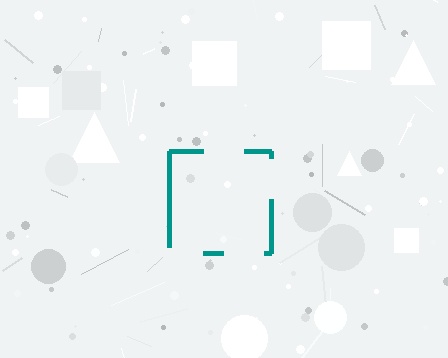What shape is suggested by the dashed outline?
The dashed outline suggests a square.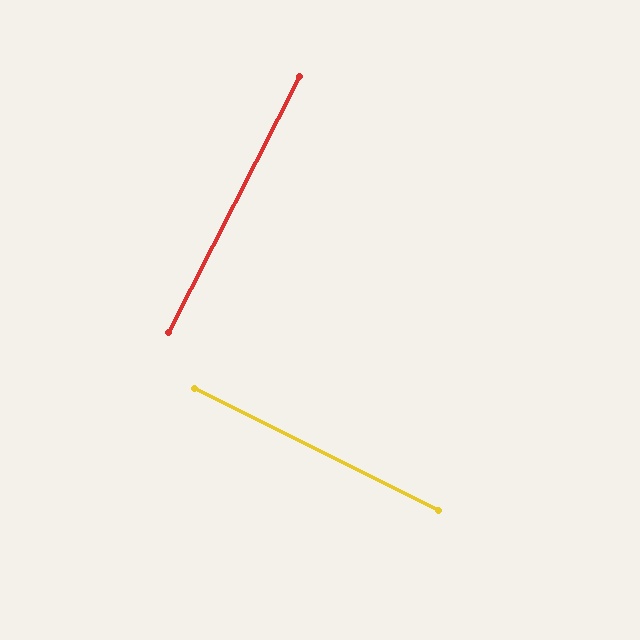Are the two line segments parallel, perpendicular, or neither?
Perpendicular — they meet at approximately 89°.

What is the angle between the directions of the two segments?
Approximately 89 degrees.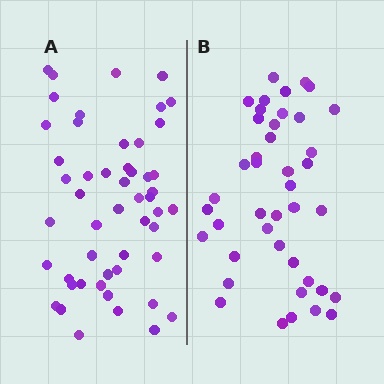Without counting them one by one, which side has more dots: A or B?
Region A (the left region) has more dots.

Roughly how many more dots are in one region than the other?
Region A has roughly 8 or so more dots than region B.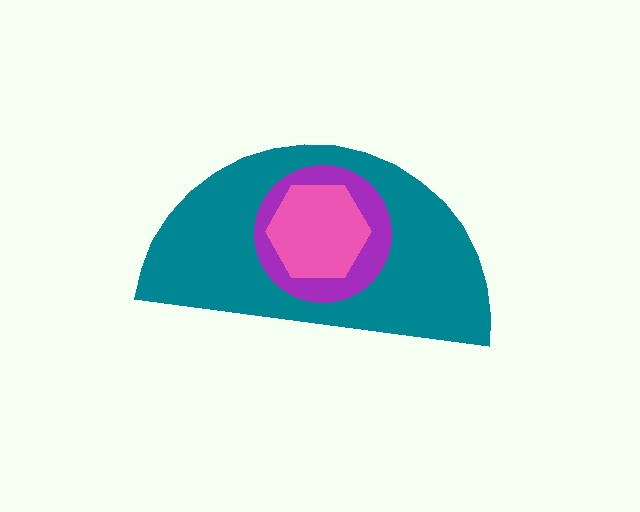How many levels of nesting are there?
3.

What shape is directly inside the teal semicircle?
The purple circle.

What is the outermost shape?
The teal semicircle.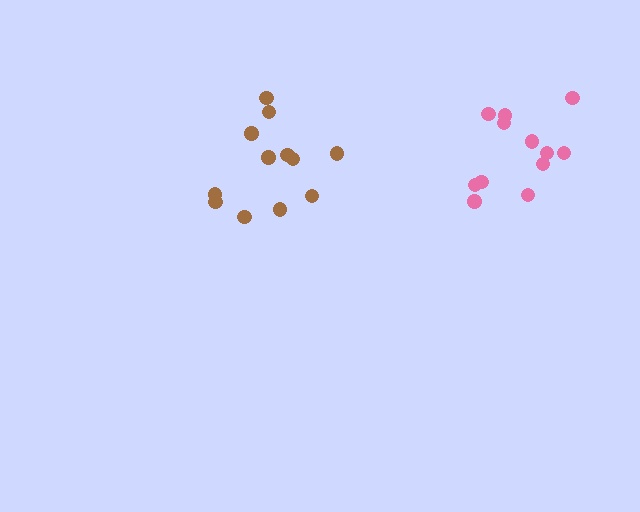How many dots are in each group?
Group 1: 13 dots, Group 2: 12 dots (25 total).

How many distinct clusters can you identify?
There are 2 distinct clusters.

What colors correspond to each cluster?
The clusters are colored: brown, pink.